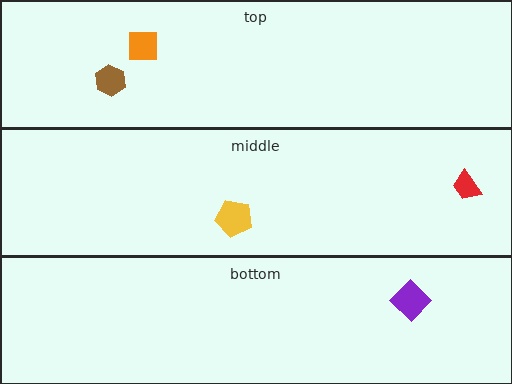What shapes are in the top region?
The orange square, the brown hexagon.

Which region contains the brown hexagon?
The top region.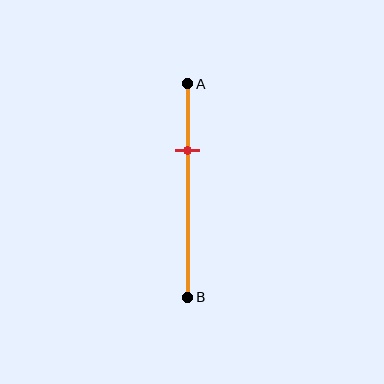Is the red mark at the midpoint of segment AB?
No, the mark is at about 30% from A, not at the 50% midpoint.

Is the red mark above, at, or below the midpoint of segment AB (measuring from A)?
The red mark is above the midpoint of segment AB.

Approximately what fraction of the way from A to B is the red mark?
The red mark is approximately 30% of the way from A to B.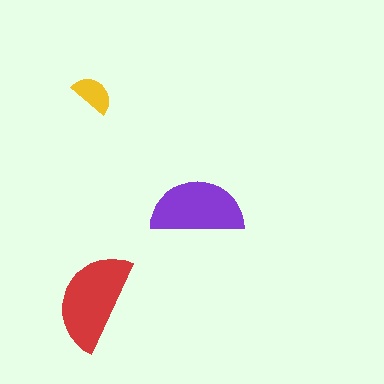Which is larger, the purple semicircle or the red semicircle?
The red one.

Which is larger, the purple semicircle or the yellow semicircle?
The purple one.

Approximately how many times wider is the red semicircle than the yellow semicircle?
About 2.5 times wider.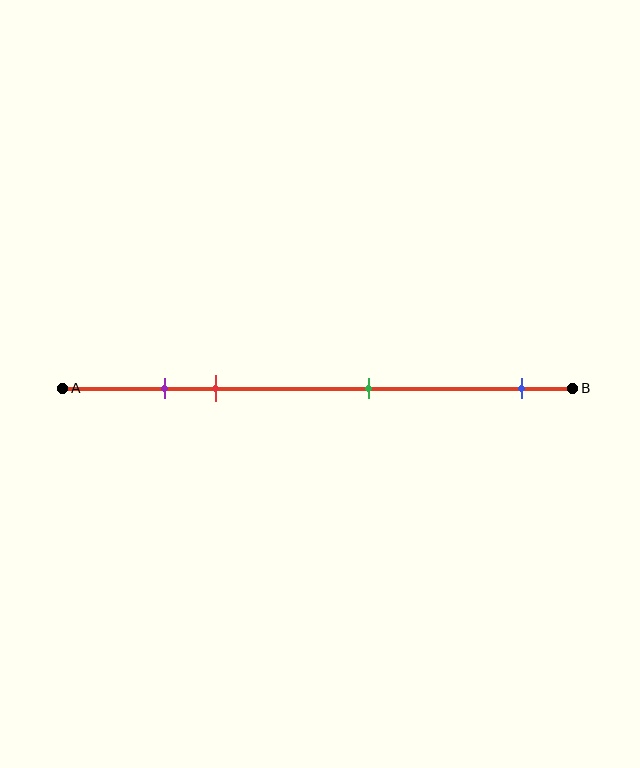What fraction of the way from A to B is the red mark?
The red mark is approximately 30% (0.3) of the way from A to B.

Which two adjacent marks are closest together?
The purple and red marks are the closest adjacent pair.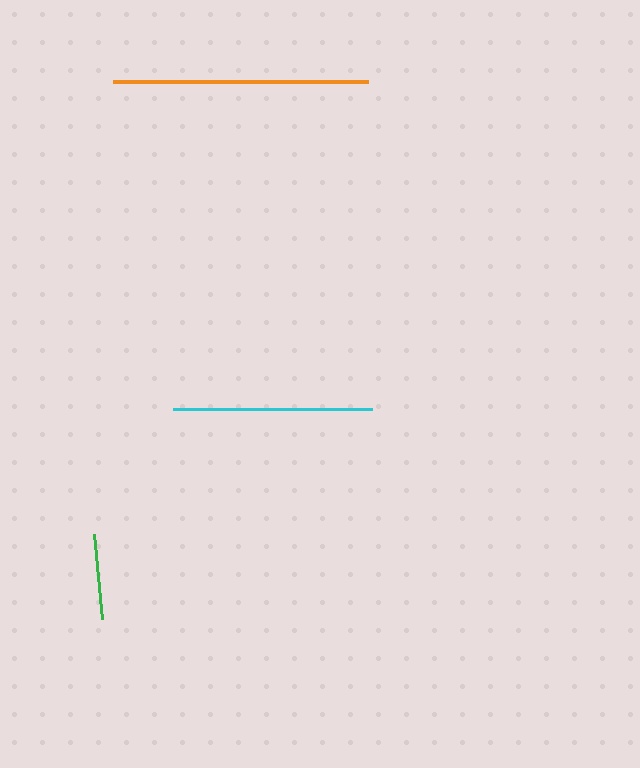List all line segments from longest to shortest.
From longest to shortest: orange, cyan, green.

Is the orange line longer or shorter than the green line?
The orange line is longer than the green line.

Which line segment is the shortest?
The green line is the shortest at approximately 86 pixels.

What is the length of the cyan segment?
The cyan segment is approximately 199 pixels long.